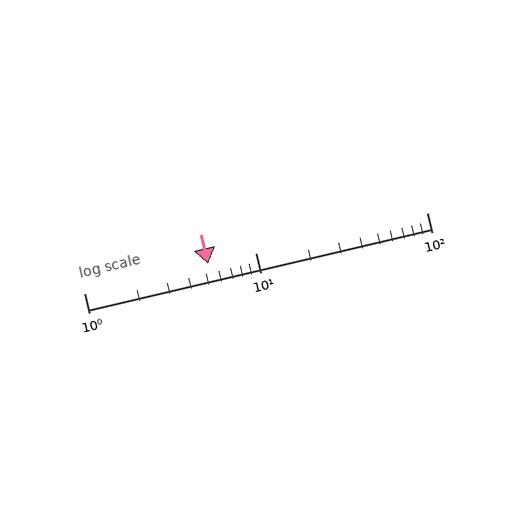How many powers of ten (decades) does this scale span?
The scale spans 2 decades, from 1 to 100.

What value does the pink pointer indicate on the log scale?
The pointer indicates approximately 5.3.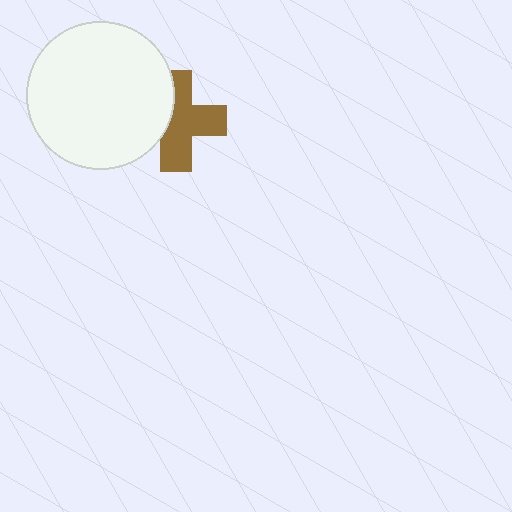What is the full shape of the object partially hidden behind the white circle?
The partially hidden object is a brown cross.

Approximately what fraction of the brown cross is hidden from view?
Roughly 35% of the brown cross is hidden behind the white circle.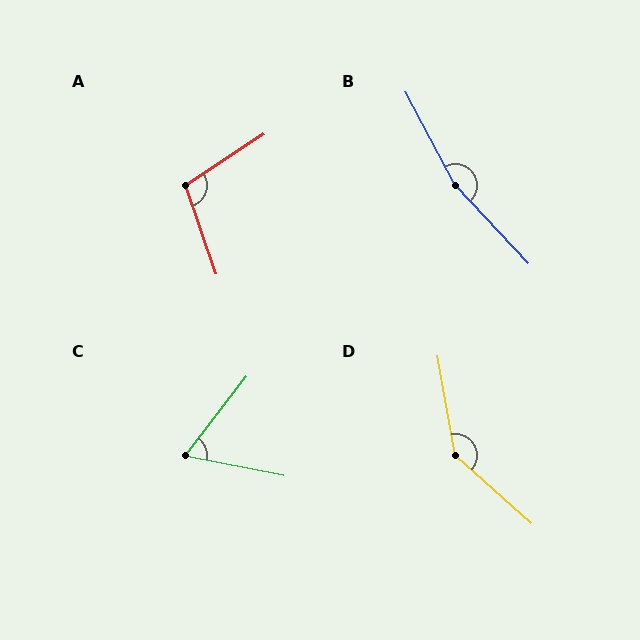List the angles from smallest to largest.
C (63°), A (104°), D (142°), B (165°).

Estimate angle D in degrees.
Approximately 142 degrees.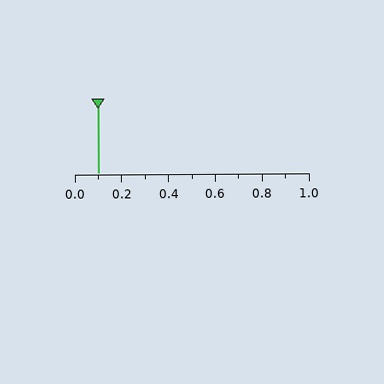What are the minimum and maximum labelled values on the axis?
The axis runs from 0.0 to 1.0.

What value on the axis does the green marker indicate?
The marker indicates approximately 0.1.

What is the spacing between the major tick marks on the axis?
The major ticks are spaced 0.2 apart.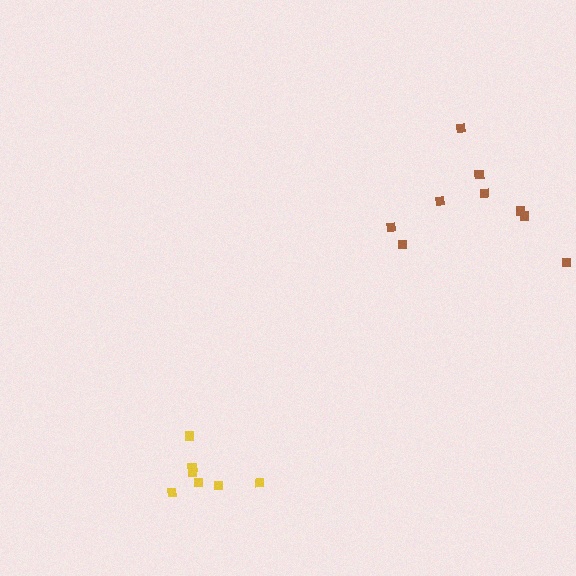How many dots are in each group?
Group 1: 7 dots, Group 2: 9 dots (16 total).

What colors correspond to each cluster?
The clusters are colored: yellow, brown.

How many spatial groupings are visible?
There are 2 spatial groupings.